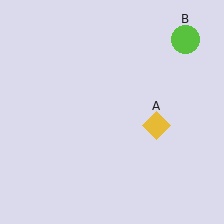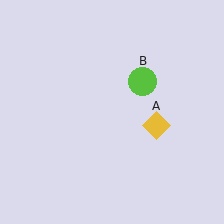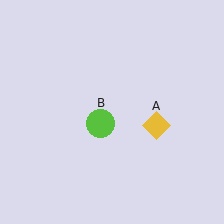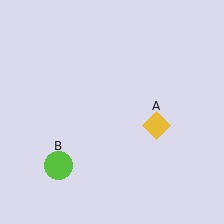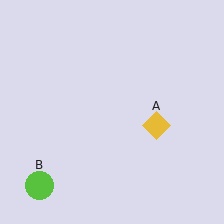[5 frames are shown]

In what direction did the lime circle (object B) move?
The lime circle (object B) moved down and to the left.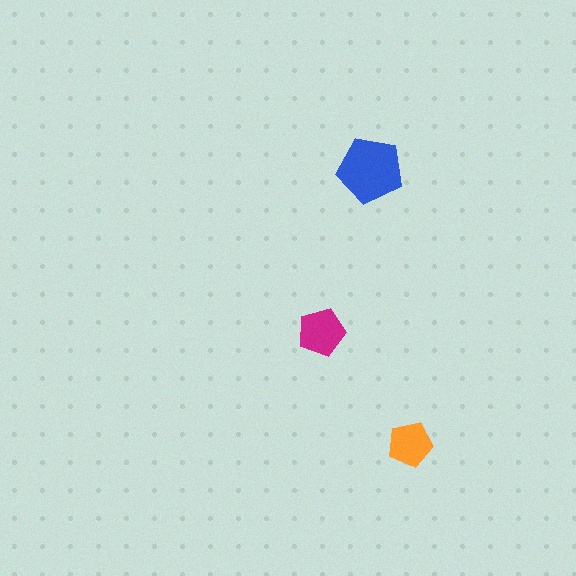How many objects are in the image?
There are 3 objects in the image.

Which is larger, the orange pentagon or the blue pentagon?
The blue one.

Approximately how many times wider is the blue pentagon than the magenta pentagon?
About 1.5 times wider.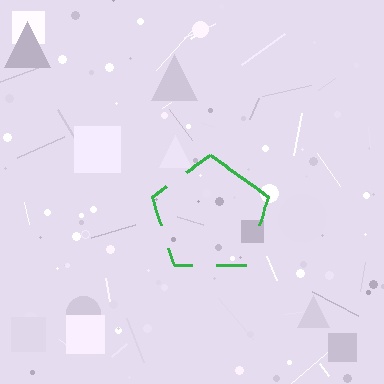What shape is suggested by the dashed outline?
The dashed outline suggests a pentagon.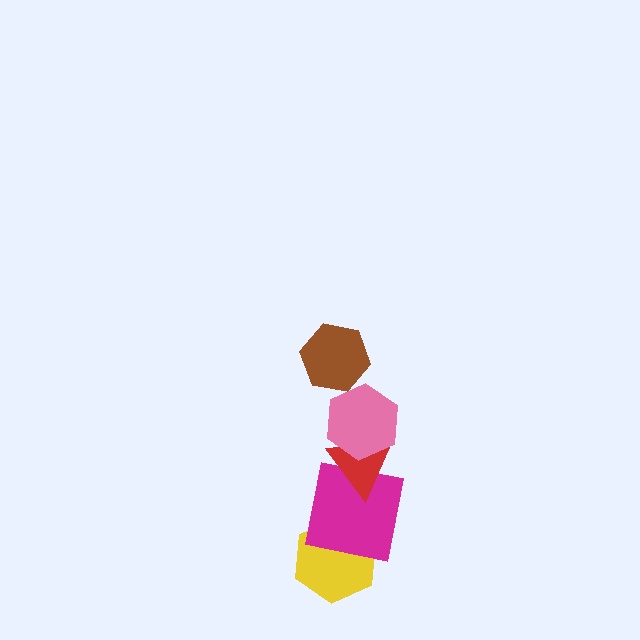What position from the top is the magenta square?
The magenta square is 4th from the top.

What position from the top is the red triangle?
The red triangle is 3rd from the top.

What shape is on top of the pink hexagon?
The brown hexagon is on top of the pink hexagon.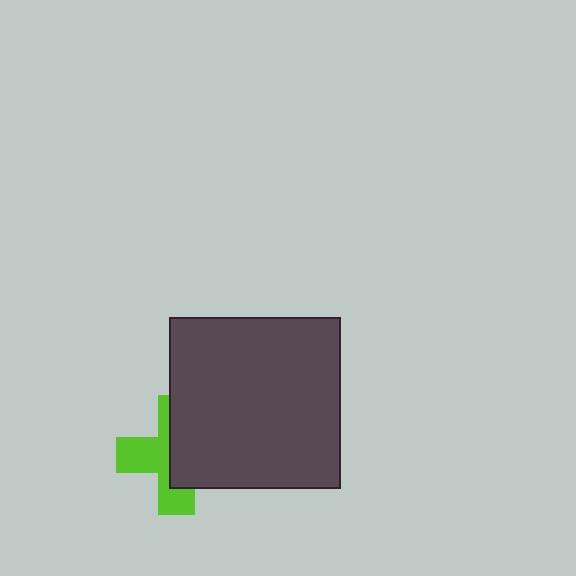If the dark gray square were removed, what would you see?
You would see the complete lime cross.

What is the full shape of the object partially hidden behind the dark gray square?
The partially hidden object is a lime cross.